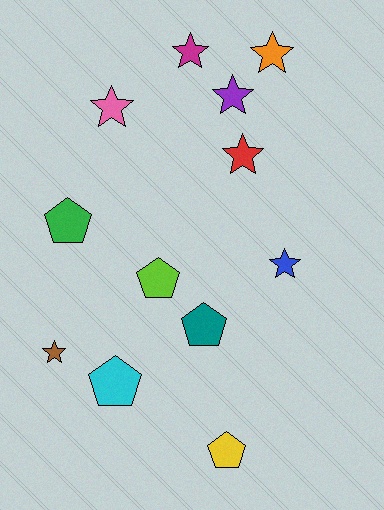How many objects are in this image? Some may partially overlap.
There are 12 objects.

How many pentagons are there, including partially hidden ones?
There are 5 pentagons.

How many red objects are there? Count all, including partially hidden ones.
There is 1 red object.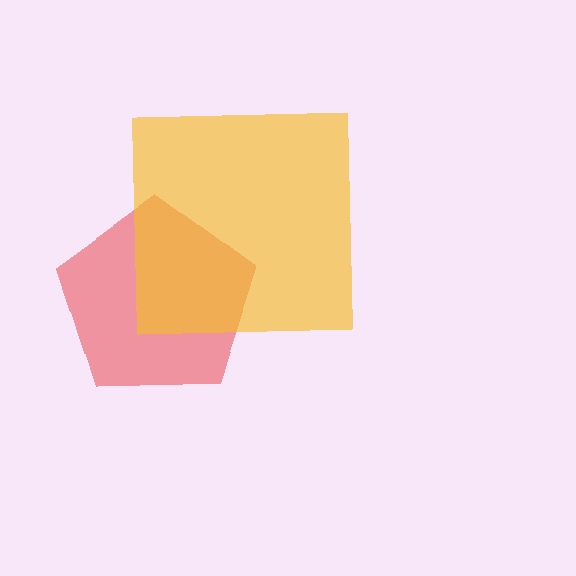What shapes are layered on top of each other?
The layered shapes are: a red pentagon, a yellow square.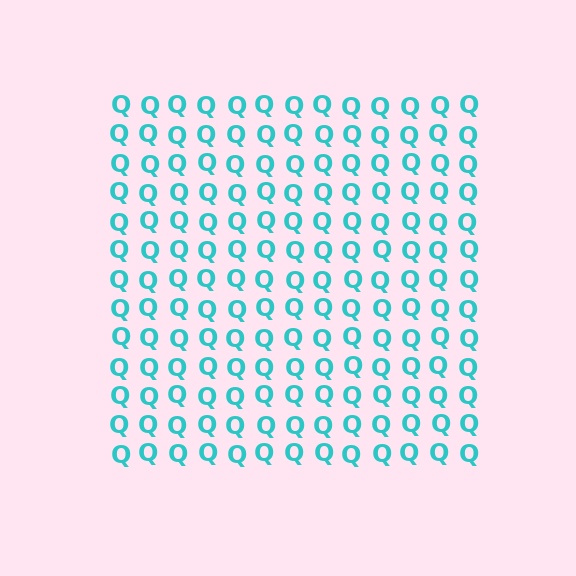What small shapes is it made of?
It is made of small letter Q's.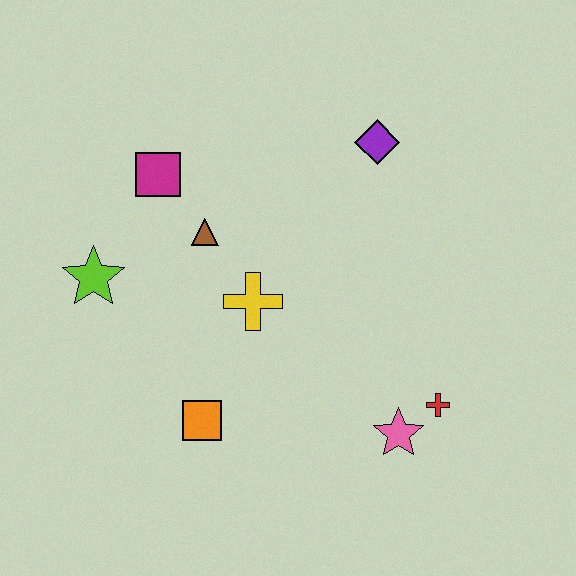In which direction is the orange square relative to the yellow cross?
The orange square is below the yellow cross.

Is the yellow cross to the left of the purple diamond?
Yes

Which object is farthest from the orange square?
The purple diamond is farthest from the orange square.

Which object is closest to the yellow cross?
The brown triangle is closest to the yellow cross.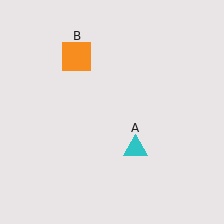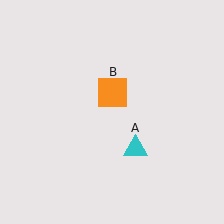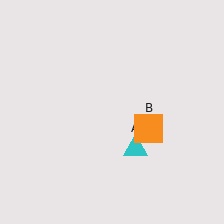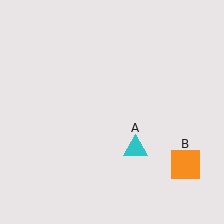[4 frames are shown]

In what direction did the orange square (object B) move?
The orange square (object B) moved down and to the right.